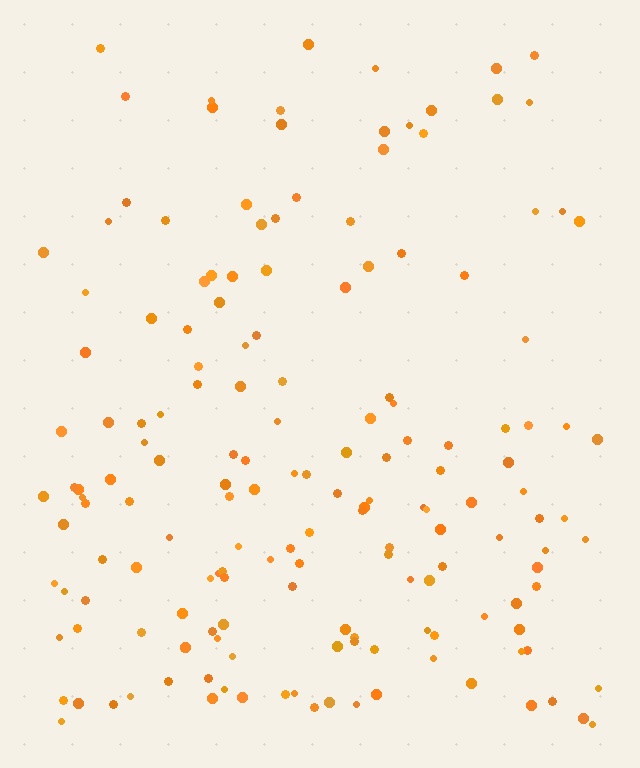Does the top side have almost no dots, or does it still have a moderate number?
Still a moderate number, just noticeably fewer than the bottom.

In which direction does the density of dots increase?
From top to bottom, with the bottom side densest.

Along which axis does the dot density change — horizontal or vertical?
Vertical.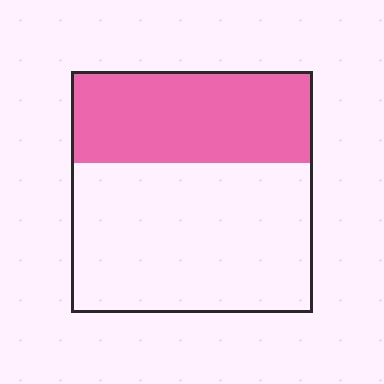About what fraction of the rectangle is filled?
About three eighths (3/8).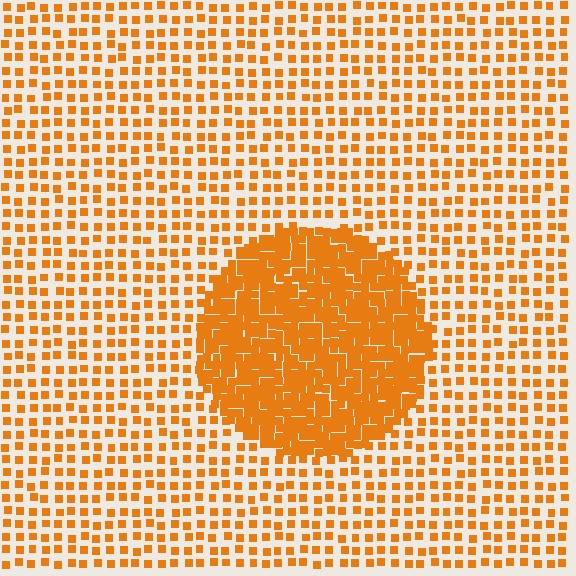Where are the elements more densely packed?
The elements are more densely packed inside the circle boundary.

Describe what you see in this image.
The image contains small orange elements arranged at two different densities. A circle-shaped region is visible where the elements are more densely packed than the surrounding area.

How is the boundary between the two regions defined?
The boundary is defined by a change in element density (approximately 2.7x ratio). All elements are the same color, size, and shape.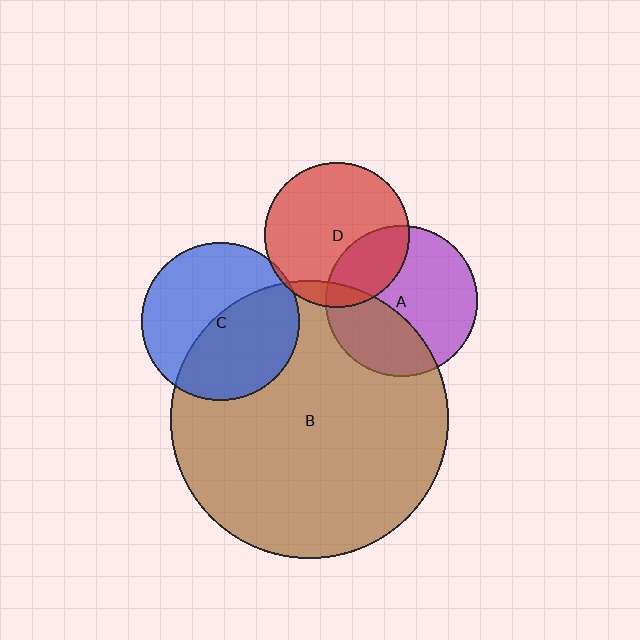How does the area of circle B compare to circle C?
Approximately 3.1 times.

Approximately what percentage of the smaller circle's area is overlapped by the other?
Approximately 25%.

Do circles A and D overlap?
Yes.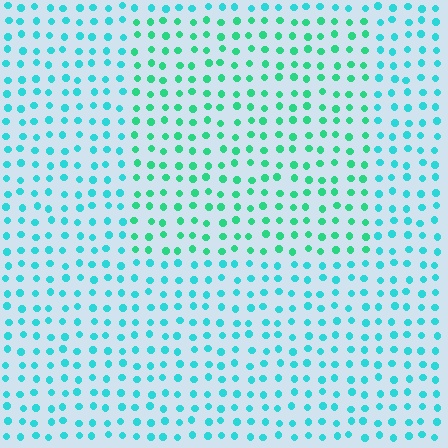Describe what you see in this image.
The image is filled with small cyan elements in a uniform arrangement. A rectangle-shaped region is visible where the elements are tinted to a slightly different hue, forming a subtle color boundary.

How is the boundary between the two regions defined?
The boundary is defined purely by a slight shift in hue (about 29 degrees). Spacing, size, and orientation are identical on both sides.